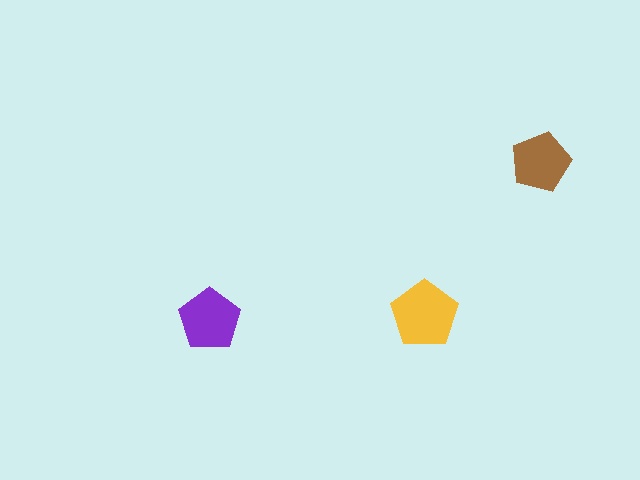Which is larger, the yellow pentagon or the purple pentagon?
The yellow one.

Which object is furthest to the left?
The purple pentagon is leftmost.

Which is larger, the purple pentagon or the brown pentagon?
The purple one.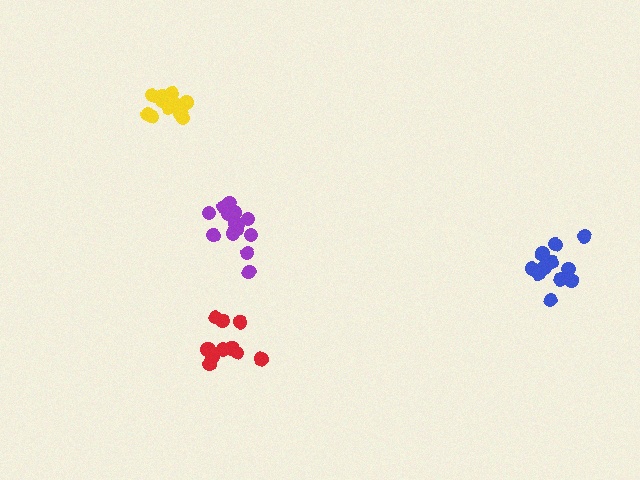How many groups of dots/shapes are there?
There are 4 groups.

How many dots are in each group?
Group 1: 12 dots, Group 2: 11 dots, Group 3: 12 dots, Group 4: 15 dots (50 total).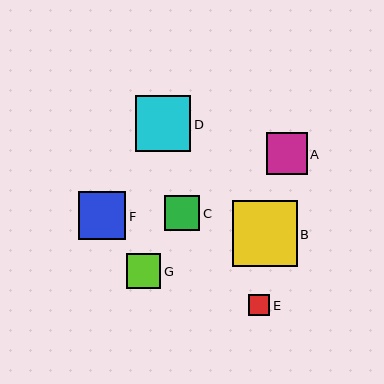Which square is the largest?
Square B is the largest with a size of approximately 65 pixels.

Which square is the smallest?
Square E is the smallest with a size of approximately 21 pixels.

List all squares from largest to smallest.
From largest to smallest: B, D, F, A, C, G, E.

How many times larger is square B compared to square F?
Square B is approximately 1.4 times the size of square F.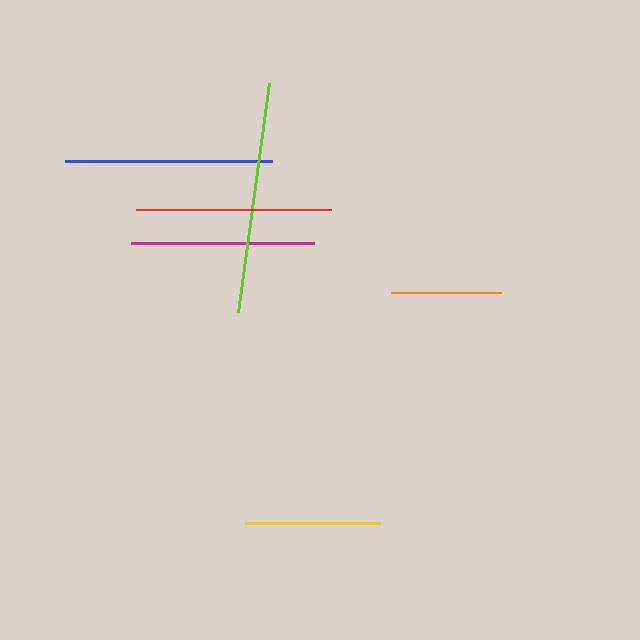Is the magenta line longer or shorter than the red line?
The red line is longer than the magenta line.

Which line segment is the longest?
The lime line is the longest at approximately 231 pixels.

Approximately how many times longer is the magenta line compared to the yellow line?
The magenta line is approximately 1.4 times the length of the yellow line.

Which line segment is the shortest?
The orange line is the shortest at approximately 110 pixels.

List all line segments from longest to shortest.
From longest to shortest: lime, blue, red, magenta, yellow, orange.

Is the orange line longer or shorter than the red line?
The red line is longer than the orange line.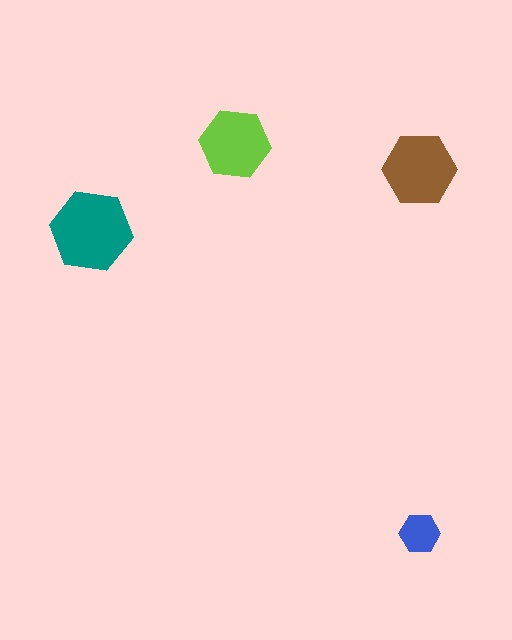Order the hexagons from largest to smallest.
the teal one, the brown one, the lime one, the blue one.